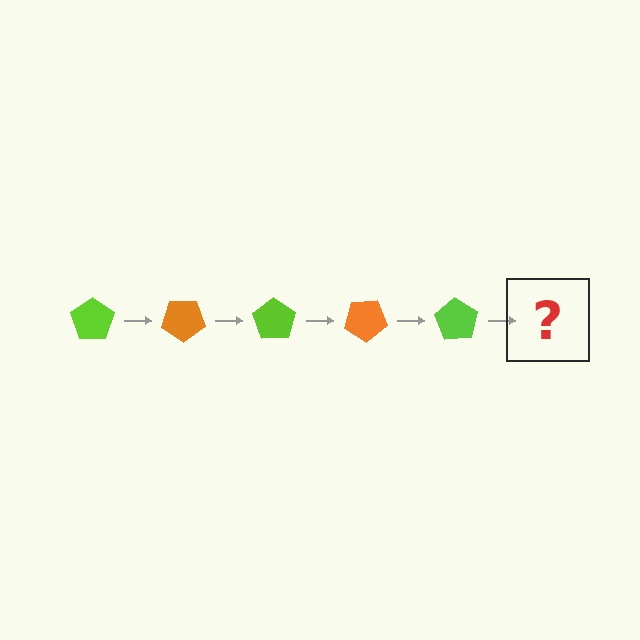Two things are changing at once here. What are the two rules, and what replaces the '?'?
The two rules are that it rotates 35 degrees each step and the color cycles through lime and orange. The '?' should be an orange pentagon, rotated 175 degrees from the start.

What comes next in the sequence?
The next element should be an orange pentagon, rotated 175 degrees from the start.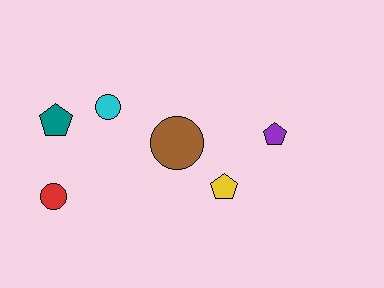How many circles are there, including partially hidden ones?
There are 3 circles.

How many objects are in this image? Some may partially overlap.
There are 6 objects.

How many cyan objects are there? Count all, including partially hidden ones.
There is 1 cyan object.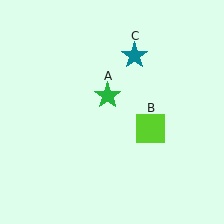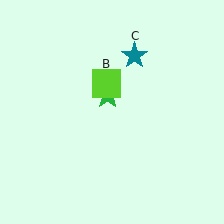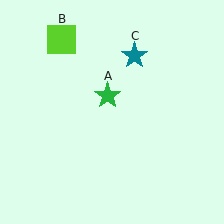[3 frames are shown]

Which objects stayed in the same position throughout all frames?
Green star (object A) and teal star (object C) remained stationary.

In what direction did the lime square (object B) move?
The lime square (object B) moved up and to the left.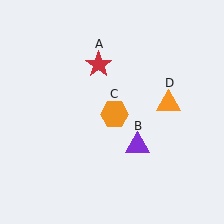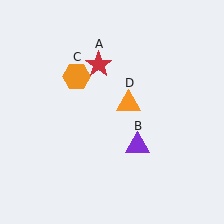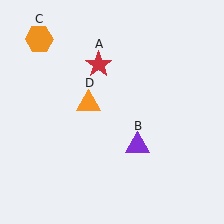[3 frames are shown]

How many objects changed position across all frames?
2 objects changed position: orange hexagon (object C), orange triangle (object D).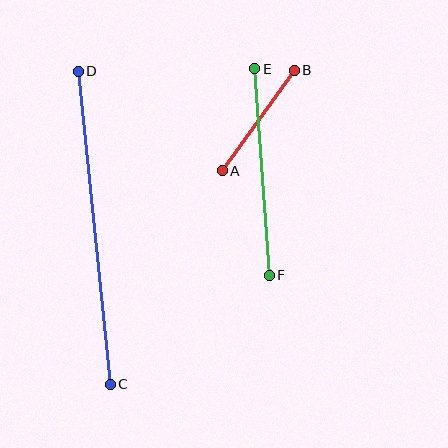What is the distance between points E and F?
The distance is approximately 207 pixels.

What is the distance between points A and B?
The distance is approximately 124 pixels.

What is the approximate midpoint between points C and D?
The midpoint is at approximately (94, 228) pixels.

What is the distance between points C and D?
The distance is approximately 314 pixels.